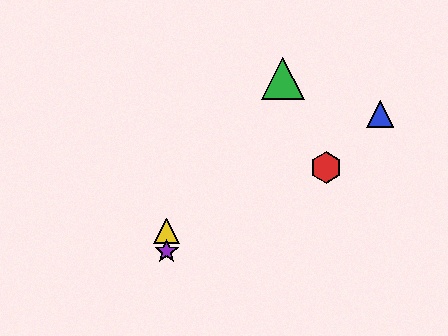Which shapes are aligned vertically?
The yellow triangle, the purple star are aligned vertically.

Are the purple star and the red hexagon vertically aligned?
No, the purple star is at x≈167 and the red hexagon is at x≈326.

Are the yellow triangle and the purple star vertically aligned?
Yes, both are at x≈167.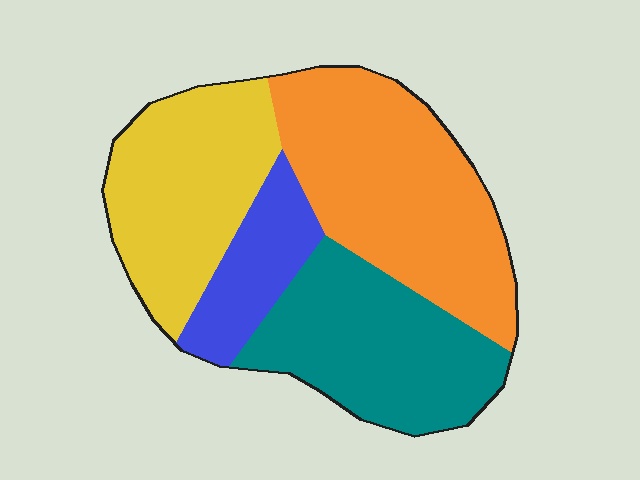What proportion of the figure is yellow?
Yellow covers around 25% of the figure.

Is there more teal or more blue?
Teal.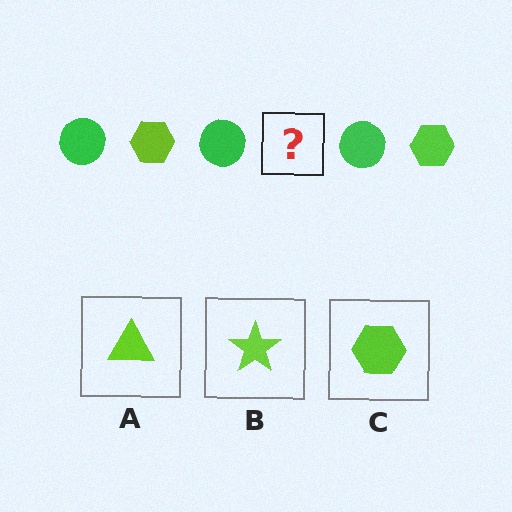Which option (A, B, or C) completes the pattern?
C.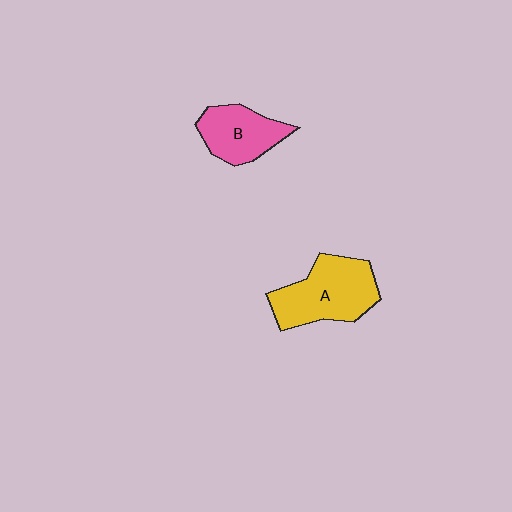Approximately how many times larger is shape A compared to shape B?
Approximately 1.4 times.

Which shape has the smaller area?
Shape B (pink).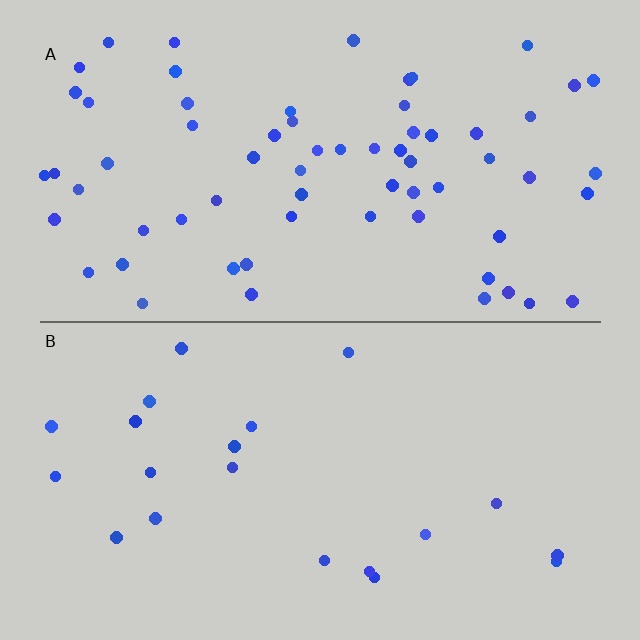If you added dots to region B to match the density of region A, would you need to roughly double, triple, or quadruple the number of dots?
Approximately triple.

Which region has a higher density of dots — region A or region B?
A (the top).